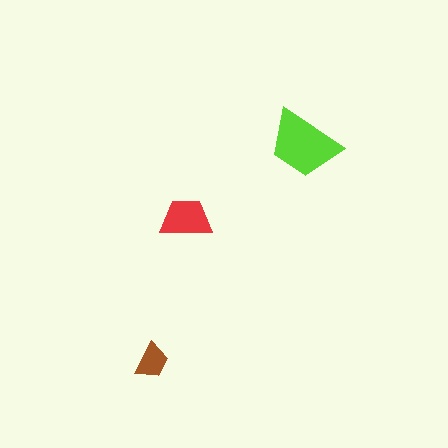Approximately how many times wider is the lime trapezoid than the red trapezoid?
About 1.5 times wider.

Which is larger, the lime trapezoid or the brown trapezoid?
The lime one.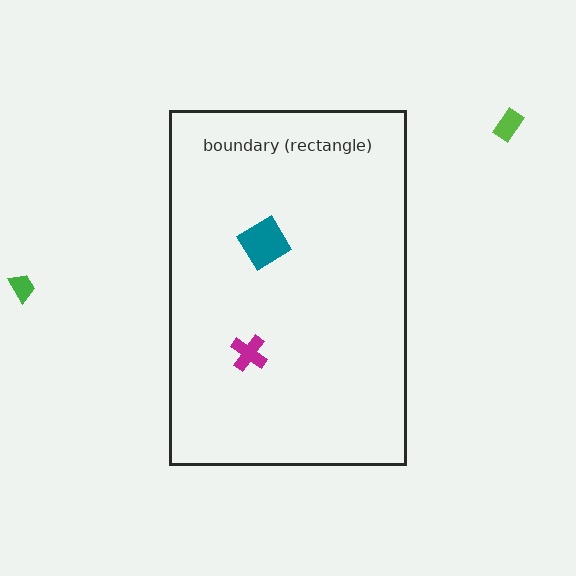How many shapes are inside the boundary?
2 inside, 2 outside.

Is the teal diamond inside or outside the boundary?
Inside.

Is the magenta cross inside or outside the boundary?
Inside.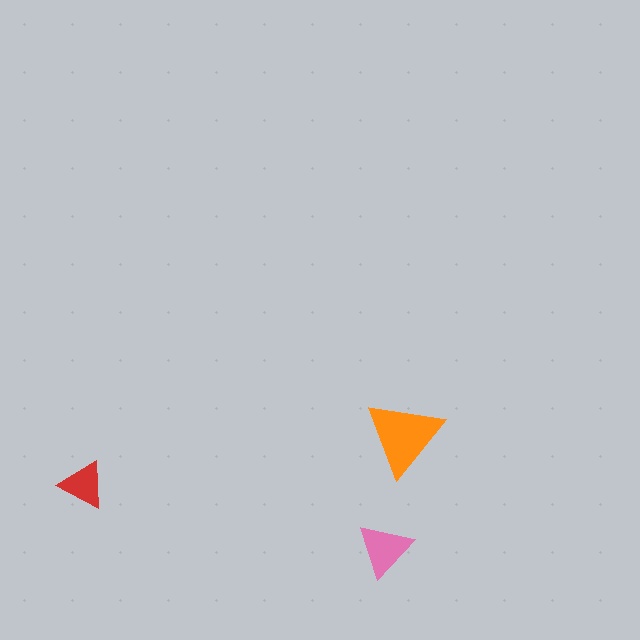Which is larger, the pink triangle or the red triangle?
The pink one.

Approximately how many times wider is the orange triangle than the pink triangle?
About 1.5 times wider.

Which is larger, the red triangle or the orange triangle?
The orange one.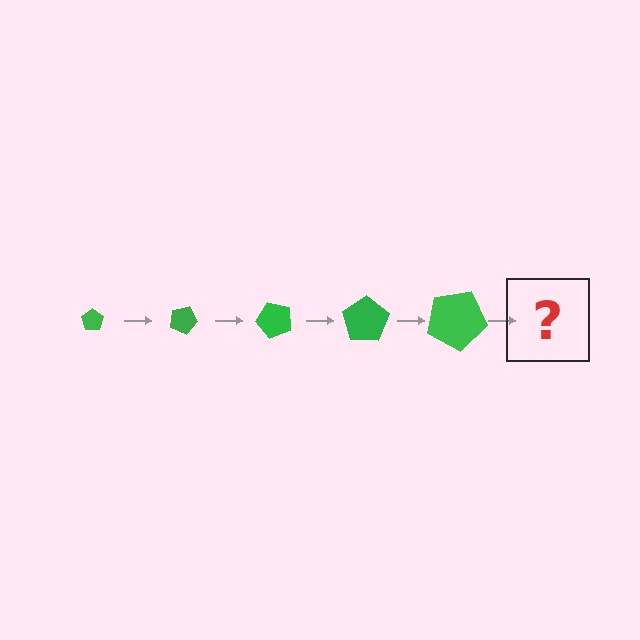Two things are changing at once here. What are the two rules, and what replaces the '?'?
The two rules are that the pentagon grows larger each step and it rotates 25 degrees each step. The '?' should be a pentagon, larger than the previous one and rotated 125 degrees from the start.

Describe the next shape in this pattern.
It should be a pentagon, larger than the previous one and rotated 125 degrees from the start.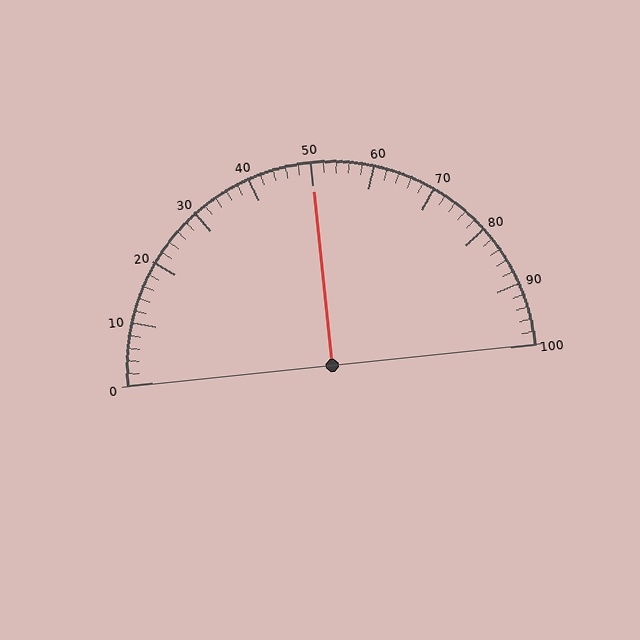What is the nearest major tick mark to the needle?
The nearest major tick mark is 50.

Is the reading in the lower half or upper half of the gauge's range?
The reading is in the upper half of the range (0 to 100).